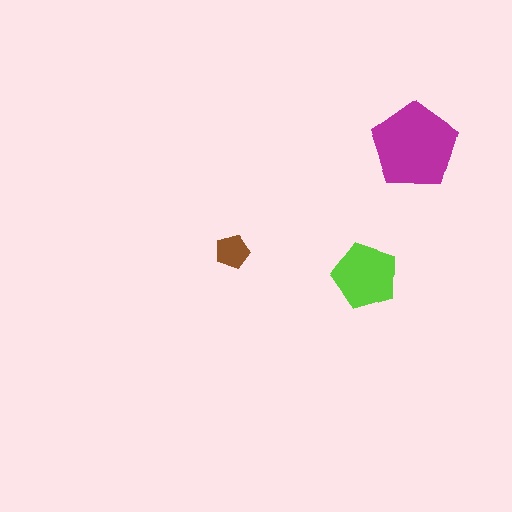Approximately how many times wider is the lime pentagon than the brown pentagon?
About 2 times wider.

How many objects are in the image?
There are 3 objects in the image.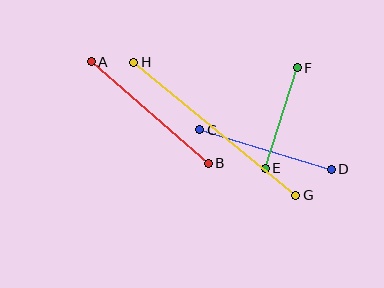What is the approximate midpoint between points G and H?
The midpoint is at approximately (215, 129) pixels.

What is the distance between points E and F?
The distance is approximately 105 pixels.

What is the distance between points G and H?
The distance is approximately 209 pixels.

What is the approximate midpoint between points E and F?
The midpoint is at approximately (281, 118) pixels.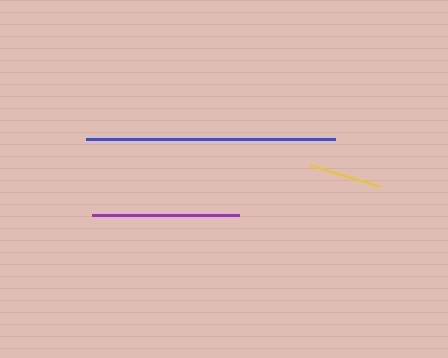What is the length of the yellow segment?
The yellow segment is approximately 72 pixels long.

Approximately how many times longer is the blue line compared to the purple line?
The blue line is approximately 1.7 times the length of the purple line.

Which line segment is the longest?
The blue line is the longest at approximately 249 pixels.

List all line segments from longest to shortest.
From longest to shortest: blue, purple, yellow.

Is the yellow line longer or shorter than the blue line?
The blue line is longer than the yellow line.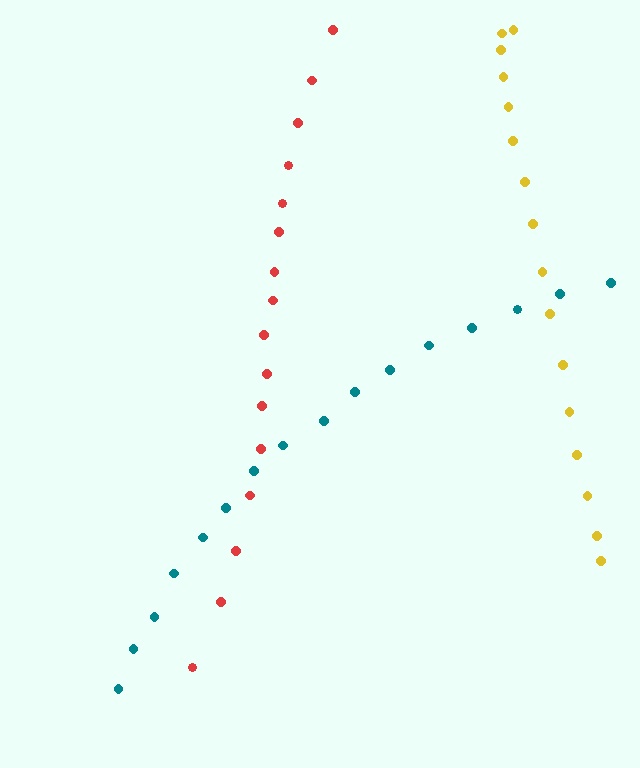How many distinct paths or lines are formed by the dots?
There are 3 distinct paths.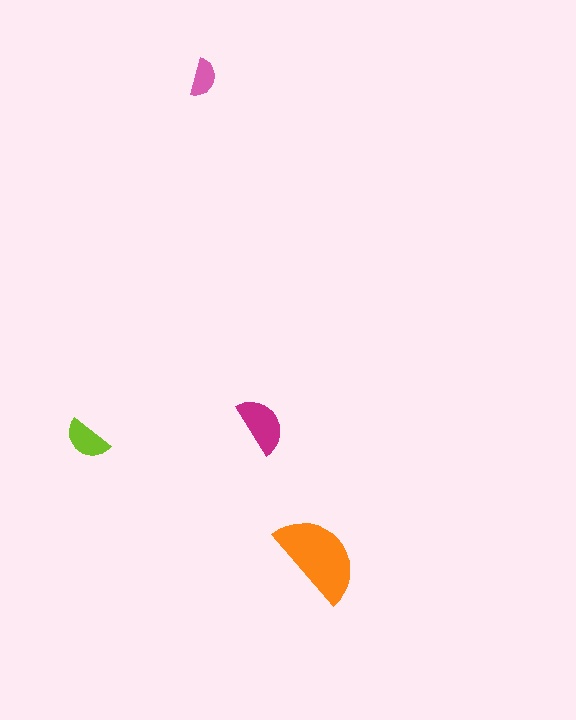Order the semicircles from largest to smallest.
the orange one, the magenta one, the lime one, the pink one.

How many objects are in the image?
There are 4 objects in the image.